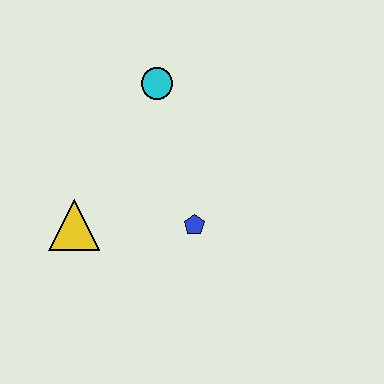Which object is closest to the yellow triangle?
The blue pentagon is closest to the yellow triangle.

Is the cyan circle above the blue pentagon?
Yes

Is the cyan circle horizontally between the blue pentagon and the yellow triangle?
Yes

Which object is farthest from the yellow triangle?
The cyan circle is farthest from the yellow triangle.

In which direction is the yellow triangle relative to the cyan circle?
The yellow triangle is below the cyan circle.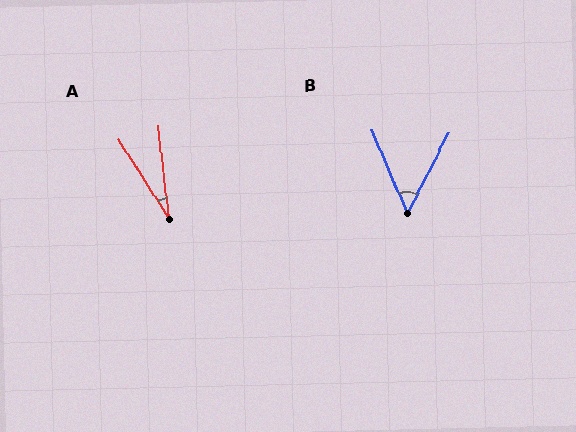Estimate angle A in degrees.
Approximately 25 degrees.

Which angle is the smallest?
A, at approximately 25 degrees.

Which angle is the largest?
B, at approximately 50 degrees.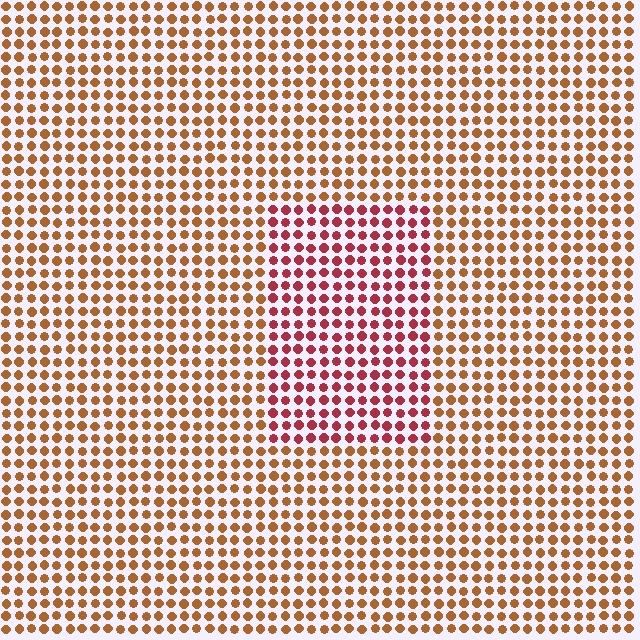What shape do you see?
I see a rectangle.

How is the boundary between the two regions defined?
The boundary is defined purely by a slight shift in hue (about 37 degrees). Spacing, size, and orientation are identical on both sides.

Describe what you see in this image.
The image is filled with small brown elements in a uniform arrangement. A rectangle-shaped region is visible where the elements are tinted to a slightly different hue, forming a subtle color boundary.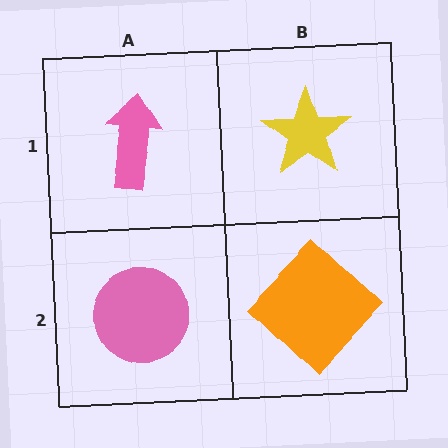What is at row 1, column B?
A yellow star.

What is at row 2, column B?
An orange diamond.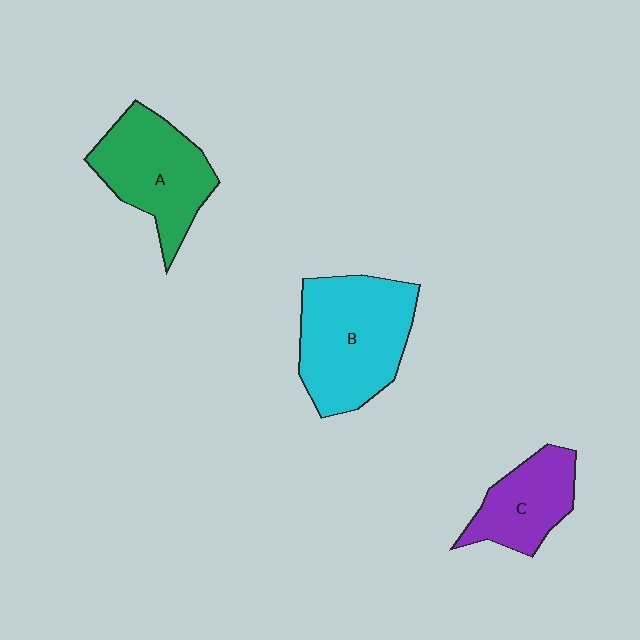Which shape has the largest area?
Shape B (cyan).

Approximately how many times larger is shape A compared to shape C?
Approximately 1.4 times.